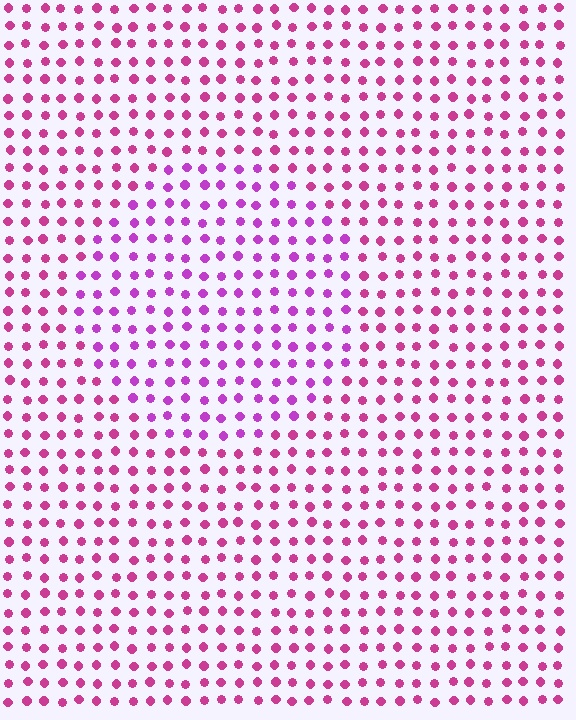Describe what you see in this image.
The image is filled with small magenta elements in a uniform arrangement. A circle-shaped region is visible where the elements are tinted to a slightly different hue, forming a subtle color boundary.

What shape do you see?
I see a circle.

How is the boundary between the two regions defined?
The boundary is defined purely by a slight shift in hue (about 28 degrees). Spacing, size, and orientation are identical on both sides.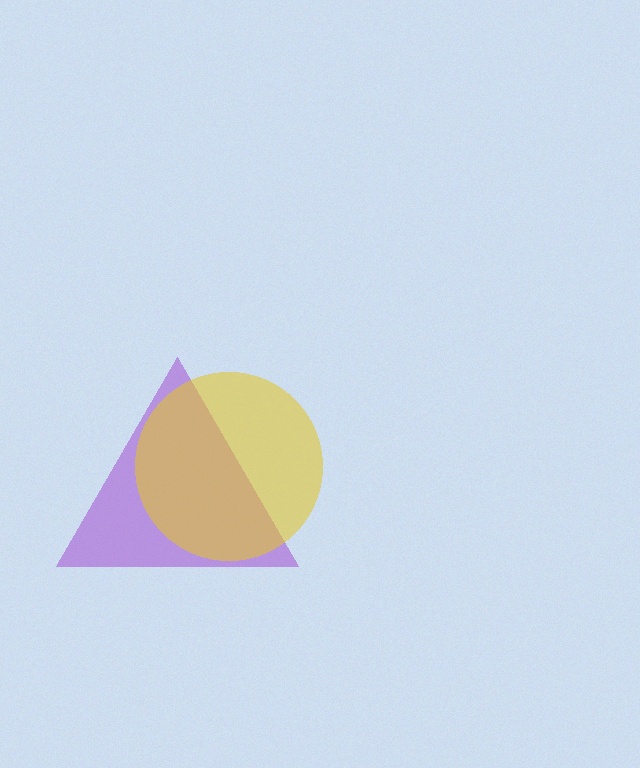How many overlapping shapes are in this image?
There are 2 overlapping shapes in the image.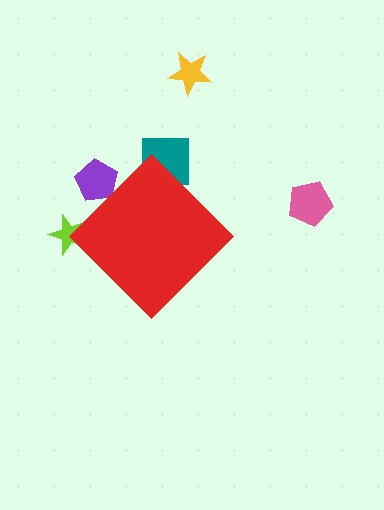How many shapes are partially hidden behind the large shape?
3 shapes are partially hidden.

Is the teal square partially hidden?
Yes, the teal square is partially hidden behind the red diamond.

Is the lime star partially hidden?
Yes, the lime star is partially hidden behind the red diamond.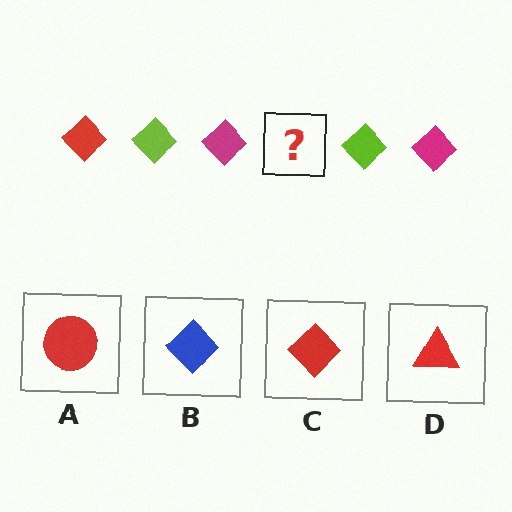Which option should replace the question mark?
Option C.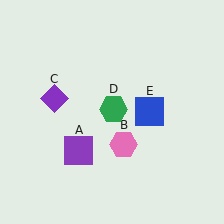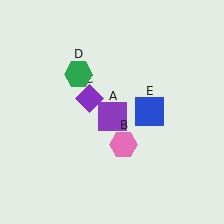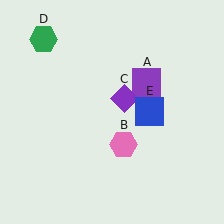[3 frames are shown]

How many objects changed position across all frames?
3 objects changed position: purple square (object A), purple diamond (object C), green hexagon (object D).